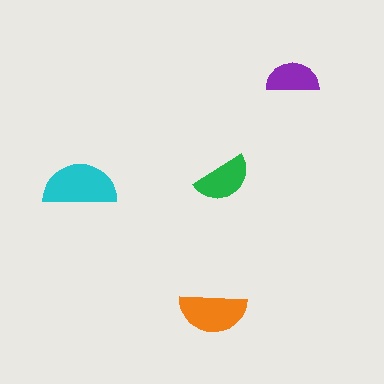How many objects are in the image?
There are 4 objects in the image.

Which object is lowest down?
The orange semicircle is bottommost.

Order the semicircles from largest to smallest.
the cyan one, the orange one, the green one, the purple one.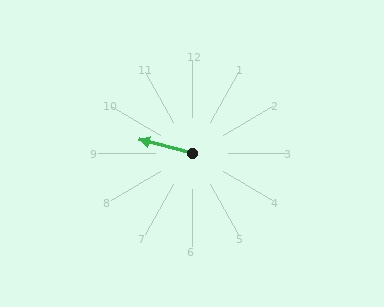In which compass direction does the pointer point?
West.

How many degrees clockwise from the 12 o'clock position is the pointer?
Approximately 285 degrees.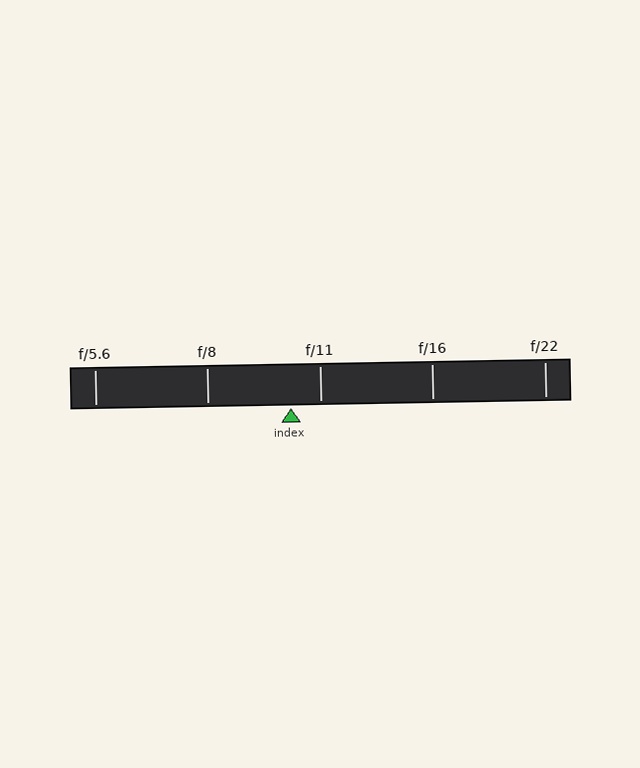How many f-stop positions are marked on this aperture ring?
There are 5 f-stop positions marked.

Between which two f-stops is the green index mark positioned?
The index mark is between f/8 and f/11.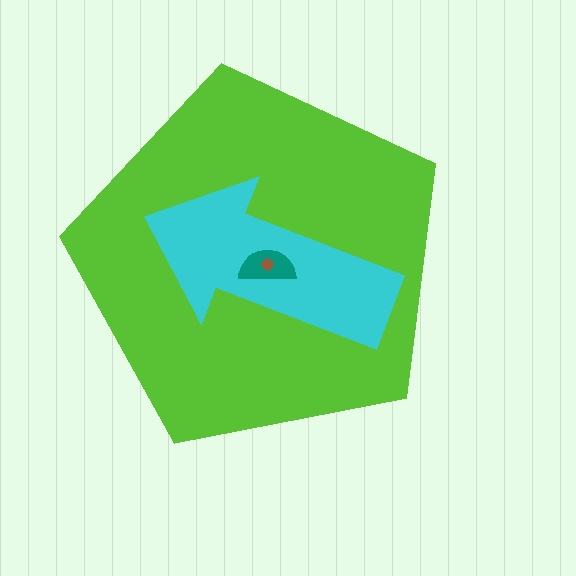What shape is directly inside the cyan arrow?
The teal semicircle.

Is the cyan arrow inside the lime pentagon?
Yes.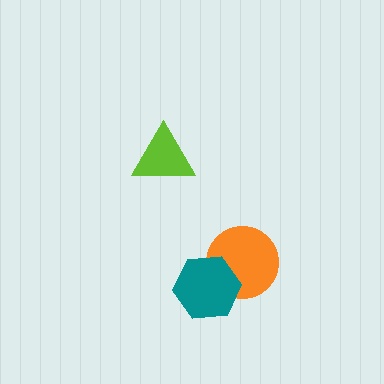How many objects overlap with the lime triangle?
0 objects overlap with the lime triangle.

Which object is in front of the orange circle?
The teal hexagon is in front of the orange circle.